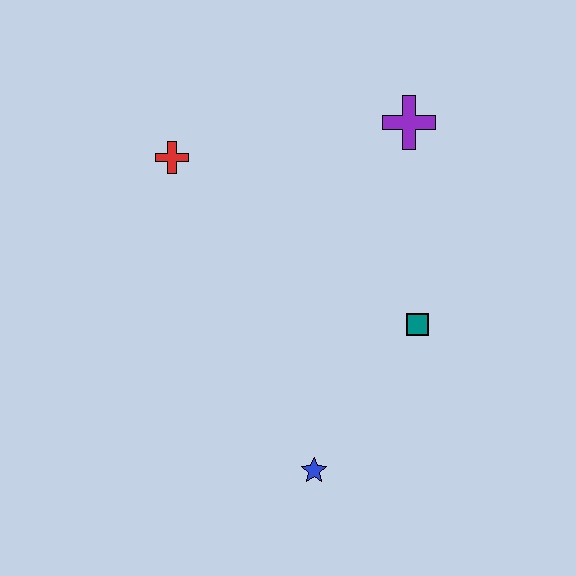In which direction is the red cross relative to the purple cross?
The red cross is to the left of the purple cross.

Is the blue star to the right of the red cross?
Yes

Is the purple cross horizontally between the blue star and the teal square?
Yes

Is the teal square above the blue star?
Yes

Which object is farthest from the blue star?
The purple cross is farthest from the blue star.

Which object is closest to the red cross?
The purple cross is closest to the red cross.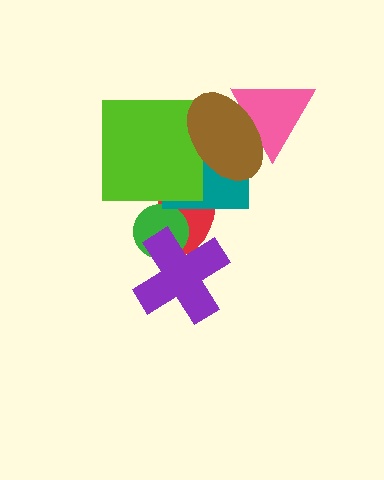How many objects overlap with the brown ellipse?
3 objects overlap with the brown ellipse.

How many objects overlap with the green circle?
2 objects overlap with the green circle.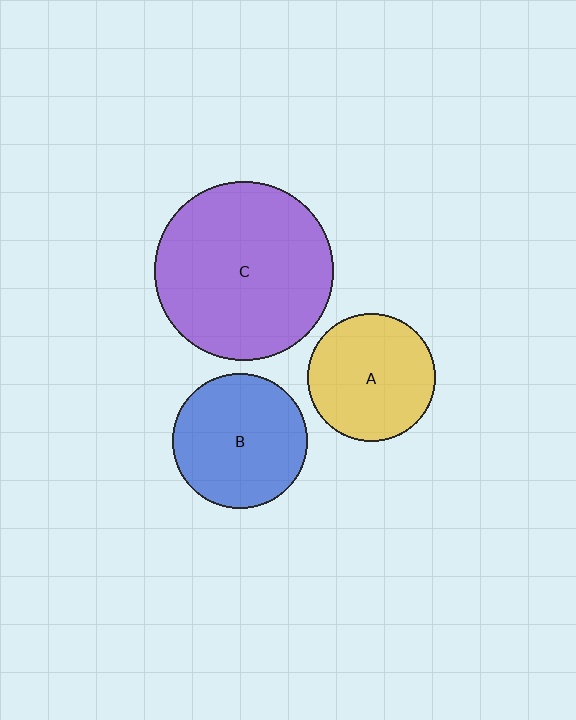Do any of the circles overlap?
No, none of the circles overlap.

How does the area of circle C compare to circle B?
Approximately 1.8 times.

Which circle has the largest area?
Circle C (purple).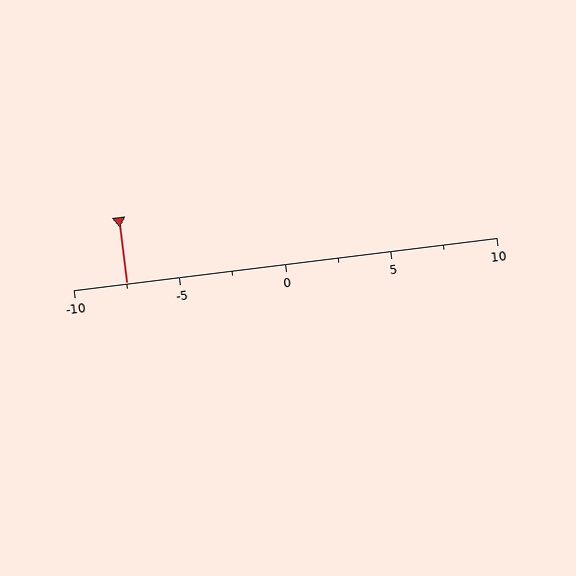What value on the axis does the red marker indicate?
The marker indicates approximately -7.5.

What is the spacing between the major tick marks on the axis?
The major ticks are spaced 5 apart.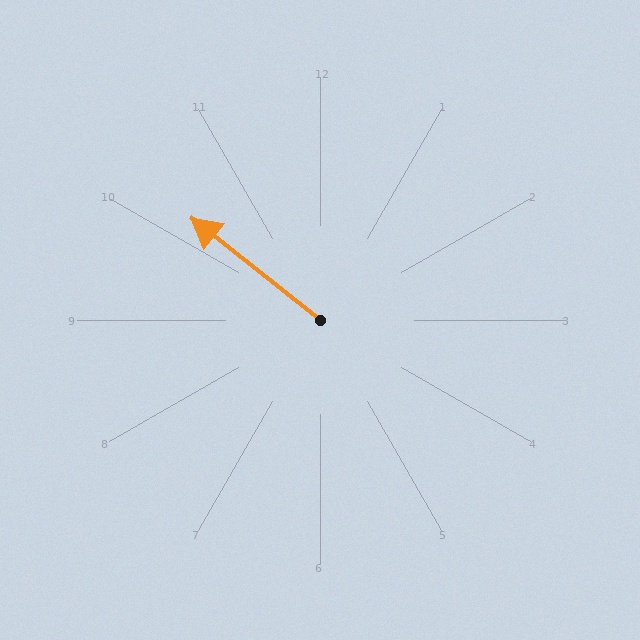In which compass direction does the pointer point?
Northwest.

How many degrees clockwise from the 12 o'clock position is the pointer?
Approximately 308 degrees.